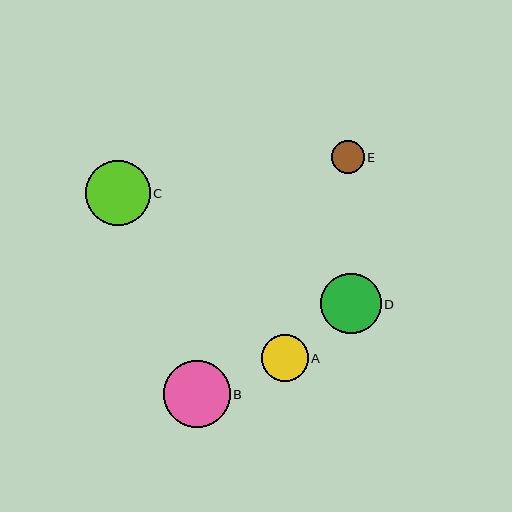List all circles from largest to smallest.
From largest to smallest: B, C, D, A, E.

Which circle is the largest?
Circle B is the largest with a size of approximately 67 pixels.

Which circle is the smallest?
Circle E is the smallest with a size of approximately 32 pixels.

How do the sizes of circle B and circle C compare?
Circle B and circle C are approximately the same size.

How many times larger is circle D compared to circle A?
Circle D is approximately 1.3 times the size of circle A.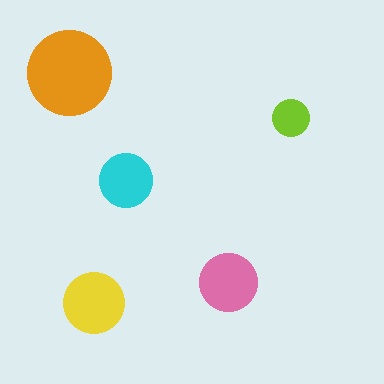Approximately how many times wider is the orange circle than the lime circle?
About 2.5 times wider.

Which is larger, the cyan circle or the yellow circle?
The yellow one.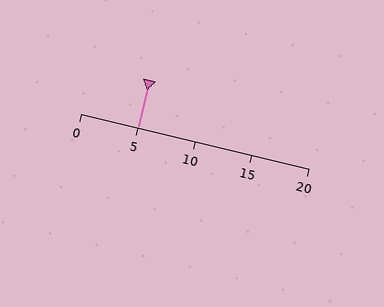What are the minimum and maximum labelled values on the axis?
The axis runs from 0 to 20.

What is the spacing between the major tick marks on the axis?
The major ticks are spaced 5 apart.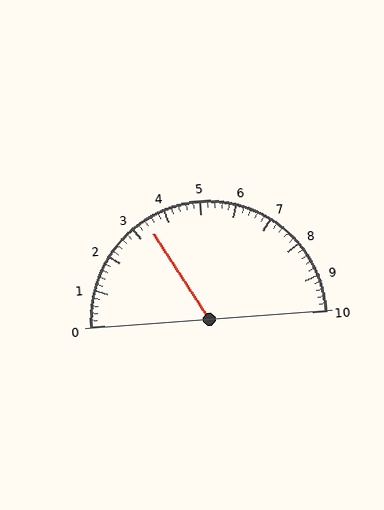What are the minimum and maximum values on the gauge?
The gauge ranges from 0 to 10.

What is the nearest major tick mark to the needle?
The nearest major tick mark is 3.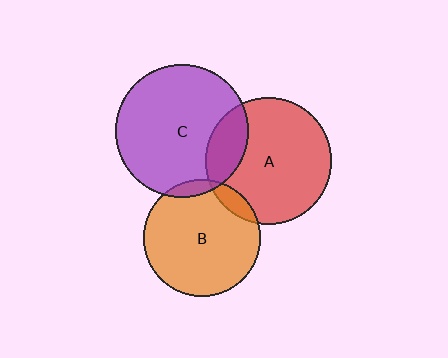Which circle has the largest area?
Circle C (purple).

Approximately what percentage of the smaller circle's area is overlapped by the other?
Approximately 20%.